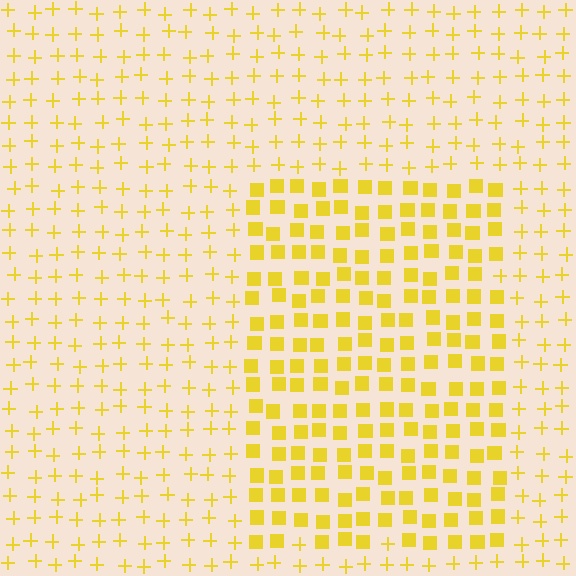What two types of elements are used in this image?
The image uses squares inside the rectangle region and plus signs outside it.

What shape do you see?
I see a rectangle.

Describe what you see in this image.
The image is filled with small yellow elements arranged in a uniform grid. A rectangle-shaped region contains squares, while the surrounding area contains plus signs. The boundary is defined purely by the change in element shape.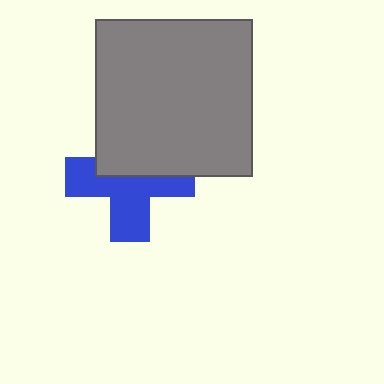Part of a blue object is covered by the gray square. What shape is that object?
It is a cross.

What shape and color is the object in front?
The object in front is a gray square.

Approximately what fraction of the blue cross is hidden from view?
Roughly 44% of the blue cross is hidden behind the gray square.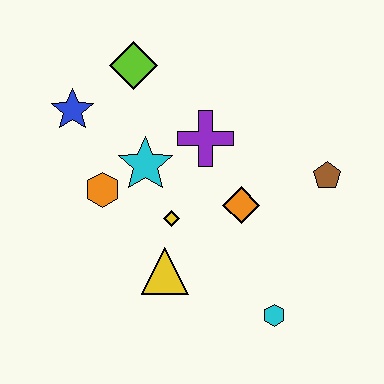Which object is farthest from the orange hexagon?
The brown pentagon is farthest from the orange hexagon.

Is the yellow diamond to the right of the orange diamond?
No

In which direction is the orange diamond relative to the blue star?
The orange diamond is to the right of the blue star.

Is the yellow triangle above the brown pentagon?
No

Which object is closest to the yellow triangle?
The yellow diamond is closest to the yellow triangle.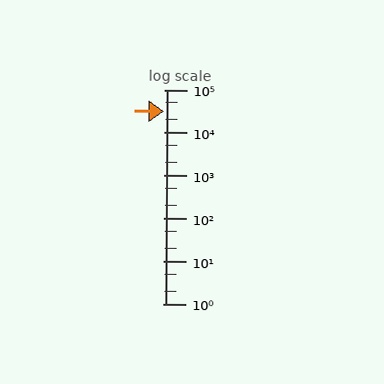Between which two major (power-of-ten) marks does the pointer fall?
The pointer is between 10000 and 100000.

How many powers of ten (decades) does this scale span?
The scale spans 5 decades, from 1 to 100000.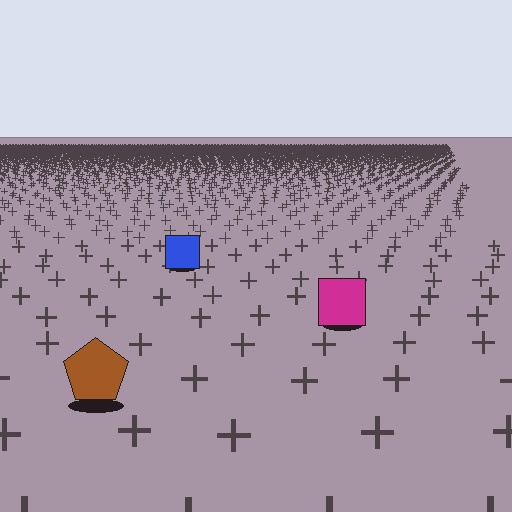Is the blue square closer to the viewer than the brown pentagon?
No. The brown pentagon is closer — you can tell from the texture gradient: the ground texture is coarser near it.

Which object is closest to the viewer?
The brown pentagon is closest. The texture marks near it are larger and more spread out.